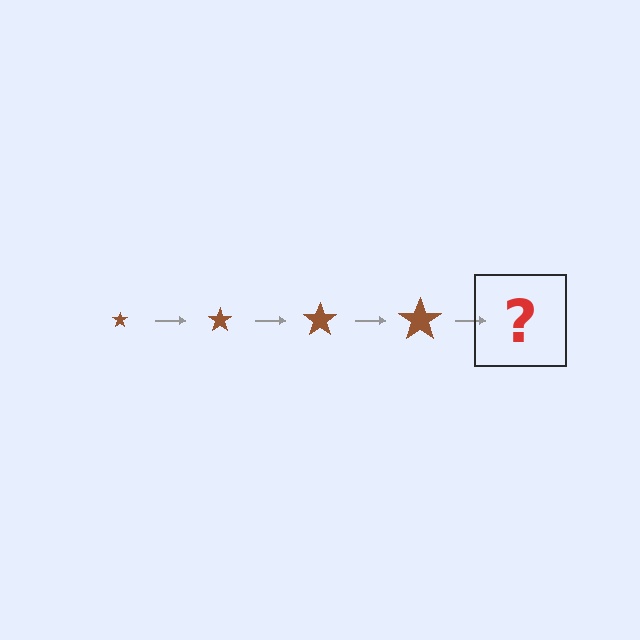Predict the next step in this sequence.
The next step is a brown star, larger than the previous one.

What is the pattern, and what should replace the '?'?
The pattern is that the star gets progressively larger each step. The '?' should be a brown star, larger than the previous one.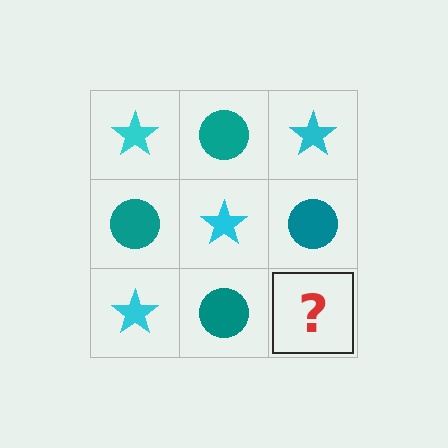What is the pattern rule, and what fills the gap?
The rule is that it alternates cyan star and teal circle in a checkerboard pattern. The gap should be filled with a cyan star.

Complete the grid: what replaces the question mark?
The question mark should be replaced with a cyan star.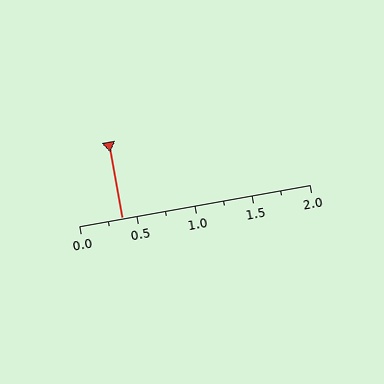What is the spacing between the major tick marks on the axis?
The major ticks are spaced 0.5 apart.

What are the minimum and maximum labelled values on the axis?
The axis runs from 0.0 to 2.0.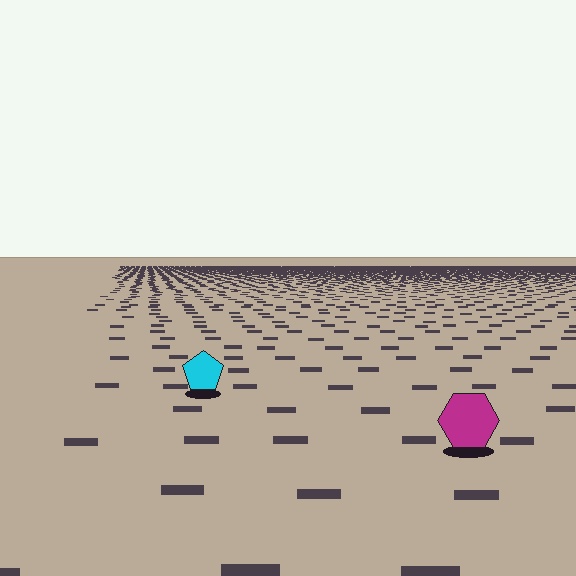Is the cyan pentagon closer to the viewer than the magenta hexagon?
No. The magenta hexagon is closer — you can tell from the texture gradient: the ground texture is coarser near it.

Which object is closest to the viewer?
The magenta hexagon is closest. The texture marks near it are larger and more spread out.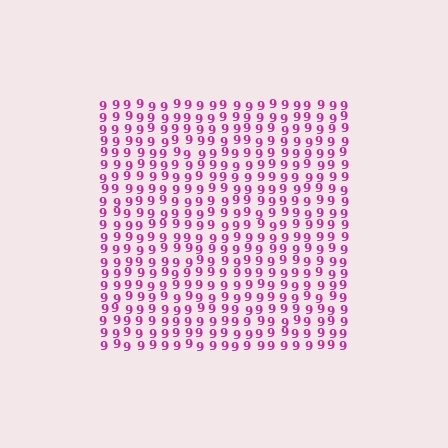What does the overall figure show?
The overall figure shows a square.